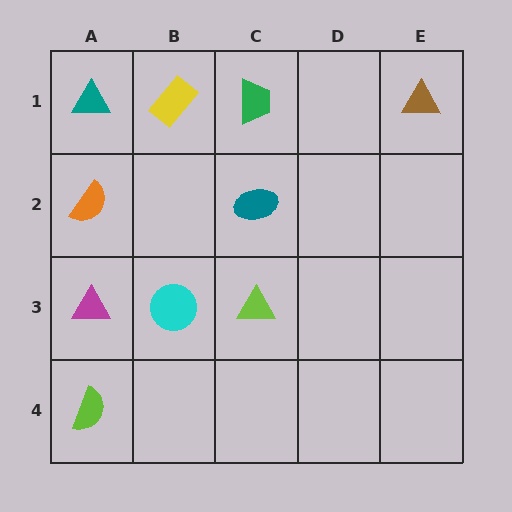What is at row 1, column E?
A brown triangle.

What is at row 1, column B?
A yellow rectangle.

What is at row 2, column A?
An orange semicircle.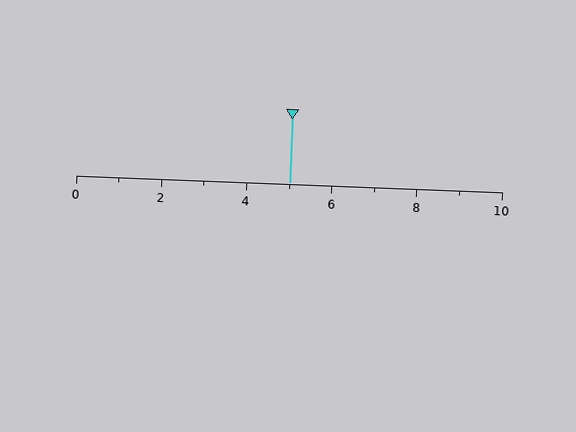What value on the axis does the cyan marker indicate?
The marker indicates approximately 5.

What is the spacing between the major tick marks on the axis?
The major ticks are spaced 2 apart.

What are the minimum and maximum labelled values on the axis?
The axis runs from 0 to 10.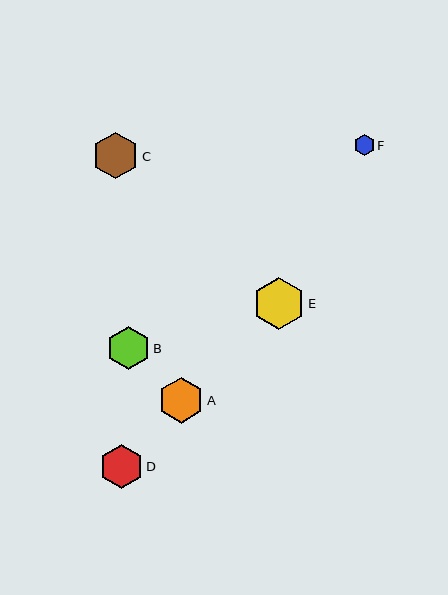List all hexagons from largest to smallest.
From largest to smallest: E, C, A, D, B, F.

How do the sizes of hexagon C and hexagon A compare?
Hexagon C and hexagon A are approximately the same size.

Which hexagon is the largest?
Hexagon E is the largest with a size of approximately 52 pixels.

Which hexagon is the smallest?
Hexagon F is the smallest with a size of approximately 21 pixels.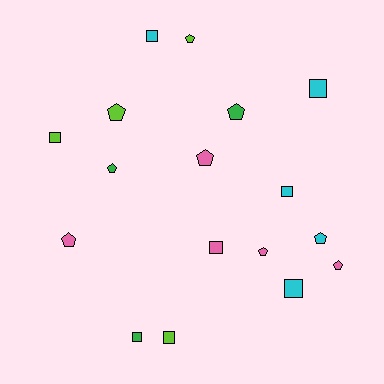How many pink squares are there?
There is 1 pink square.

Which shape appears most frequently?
Pentagon, with 9 objects.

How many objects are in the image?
There are 17 objects.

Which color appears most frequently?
Pink, with 5 objects.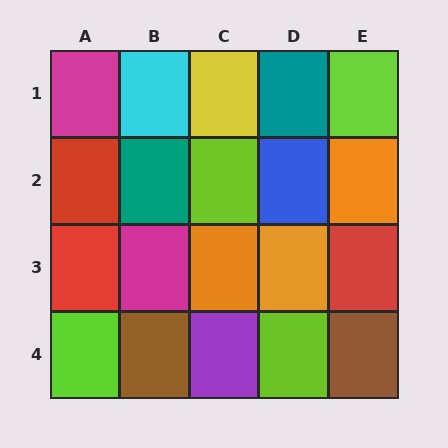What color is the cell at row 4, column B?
Brown.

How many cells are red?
3 cells are red.